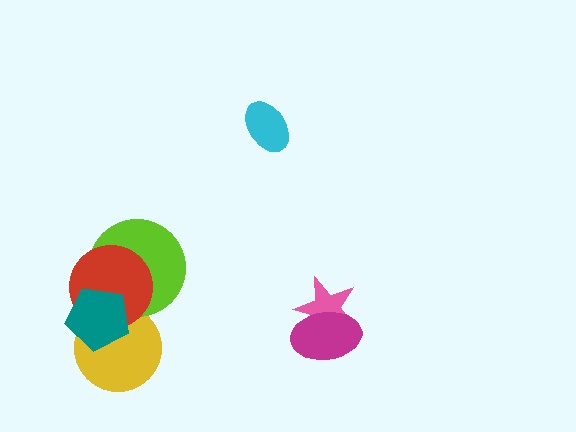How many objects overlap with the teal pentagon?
3 objects overlap with the teal pentagon.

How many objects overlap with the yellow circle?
3 objects overlap with the yellow circle.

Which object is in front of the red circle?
The teal pentagon is in front of the red circle.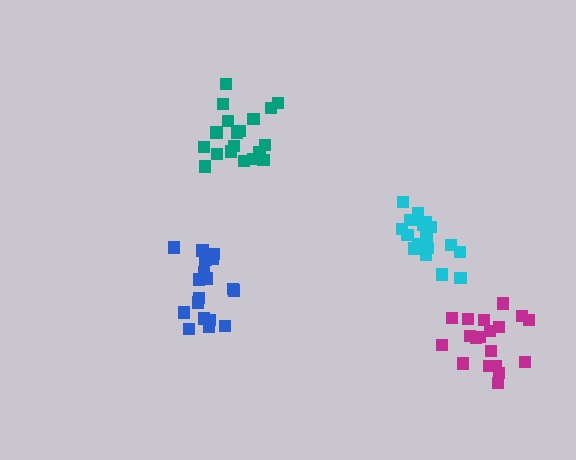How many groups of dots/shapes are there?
There are 4 groups.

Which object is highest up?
The teal cluster is topmost.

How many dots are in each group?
Group 1: 17 dots, Group 2: 18 dots, Group 3: 19 dots, Group 4: 19 dots (73 total).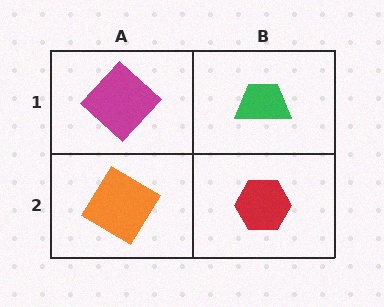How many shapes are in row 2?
2 shapes.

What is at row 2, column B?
A red hexagon.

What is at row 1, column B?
A green trapezoid.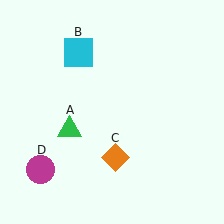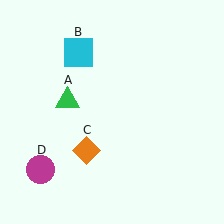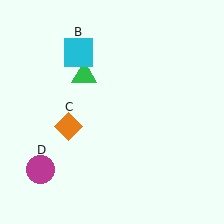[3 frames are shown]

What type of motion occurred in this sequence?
The green triangle (object A), orange diamond (object C) rotated clockwise around the center of the scene.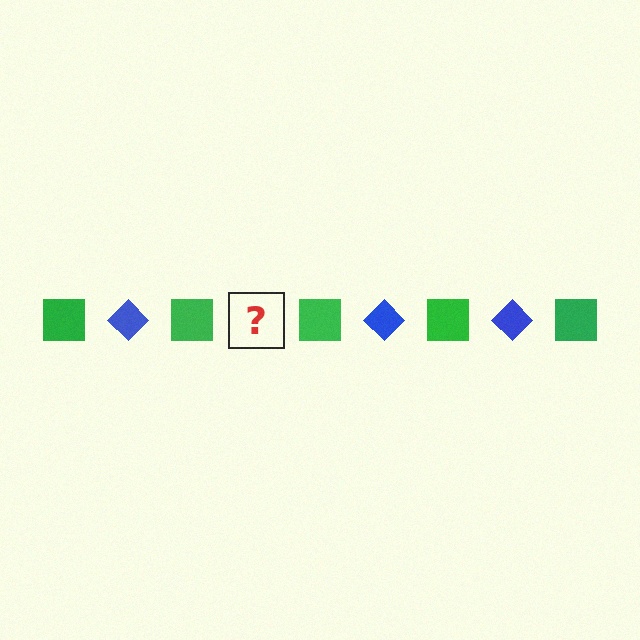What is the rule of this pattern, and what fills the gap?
The rule is that the pattern alternates between green square and blue diamond. The gap should be filled with a blue diamond.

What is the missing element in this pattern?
The missing element is a blue diamond.